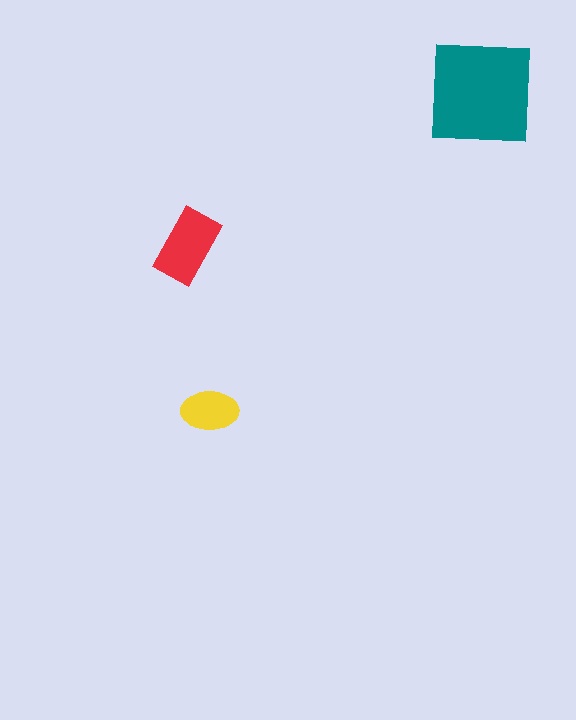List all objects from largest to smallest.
The teal square, the red rectangle, the yellow ellipse.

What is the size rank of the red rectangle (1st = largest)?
2nd.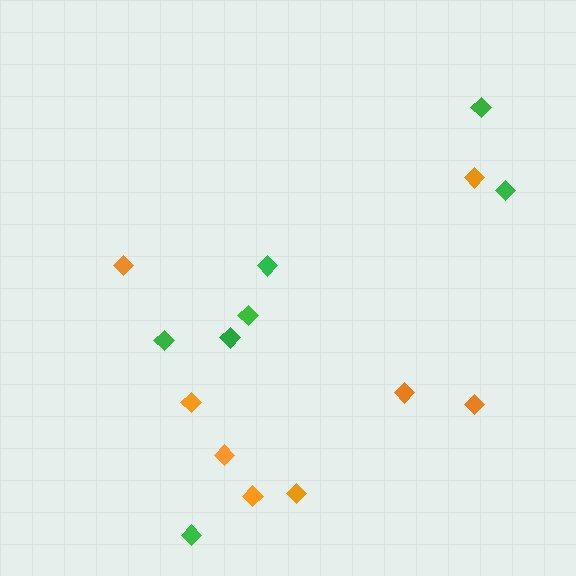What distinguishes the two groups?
There are 2 groups: one group of green diamonds (7) and one group of orange diamonds (8).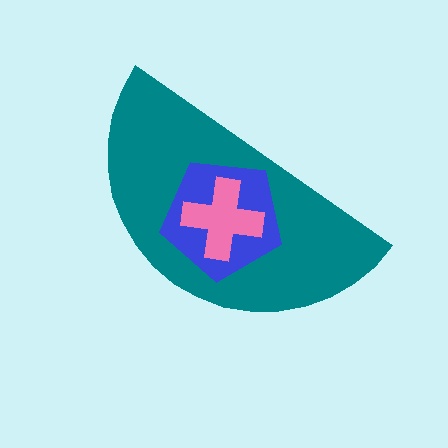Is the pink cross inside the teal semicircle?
Yes.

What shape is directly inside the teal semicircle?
The blue pentagon.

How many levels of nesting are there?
3.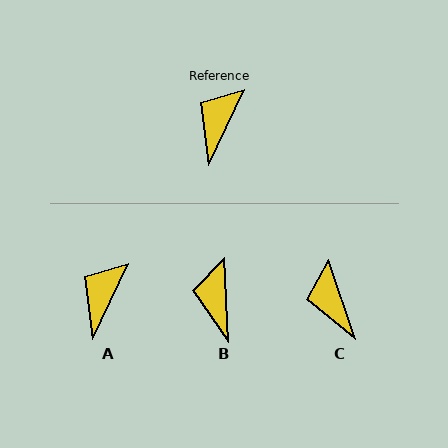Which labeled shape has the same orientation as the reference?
A.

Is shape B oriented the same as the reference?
No, it is off by about 29 degrees.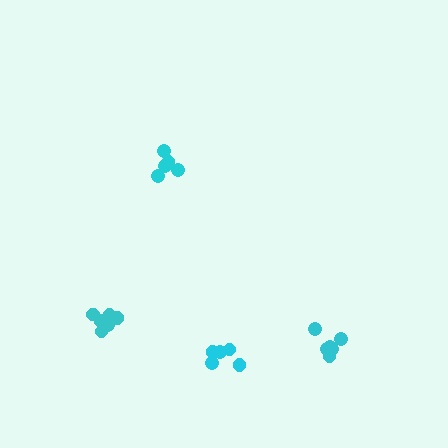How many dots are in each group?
Group 1: 6 dots, Group 2: 7 dots, Group 3: 5 dots, Group 4: 5 dots (23 total).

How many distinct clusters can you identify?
There are 4 distinct clusters.